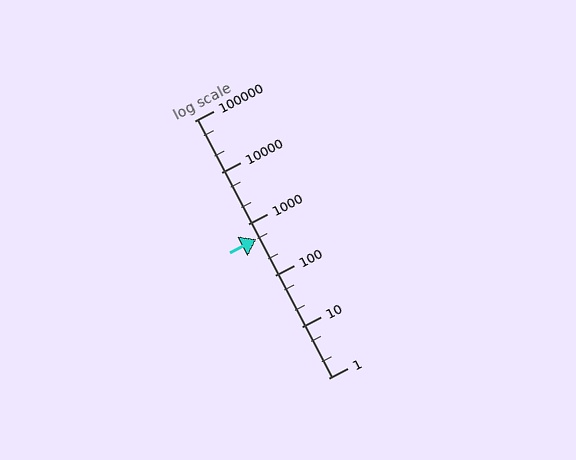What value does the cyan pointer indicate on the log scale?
The pointer indicates approximately 490.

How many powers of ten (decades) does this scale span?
The scale spans 5 decades, from 1 to 100000.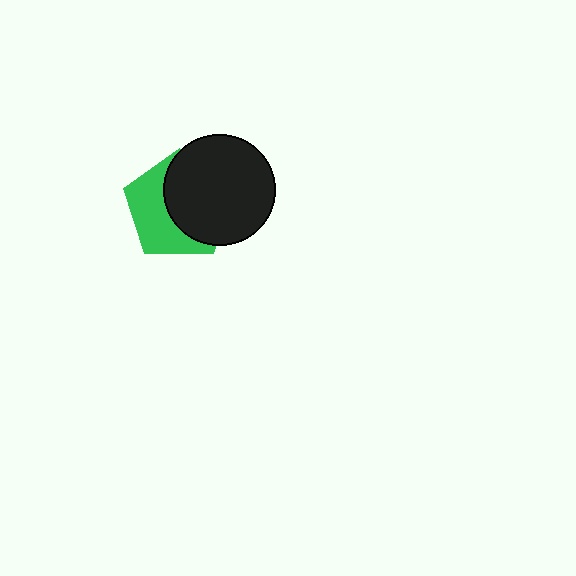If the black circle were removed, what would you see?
You would see the complete green pentagon.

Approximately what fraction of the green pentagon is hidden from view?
Roughly 55% of the green pentagon is hidden behind the black circle.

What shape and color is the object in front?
The object in front is a black circle.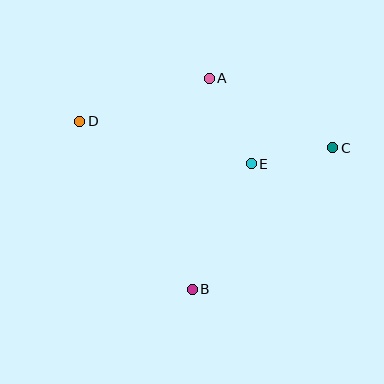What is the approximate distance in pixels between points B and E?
The distance between B and E is approximately 138 pixels.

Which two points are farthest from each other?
Points C and D are farthest from each other.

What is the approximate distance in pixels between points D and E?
The distance between D and E is approximately 177 pixels.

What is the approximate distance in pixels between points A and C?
The distance between A and C is approximately 142 pixels.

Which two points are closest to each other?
Points C and E are closest to each other.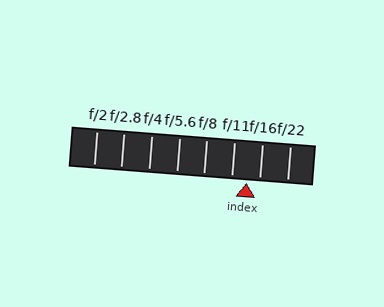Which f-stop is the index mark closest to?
The index mark is closest to f/16.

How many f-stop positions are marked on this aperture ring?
There are 8 f-stop positions marked.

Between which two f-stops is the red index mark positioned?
The index mark is between f/11 and f/16.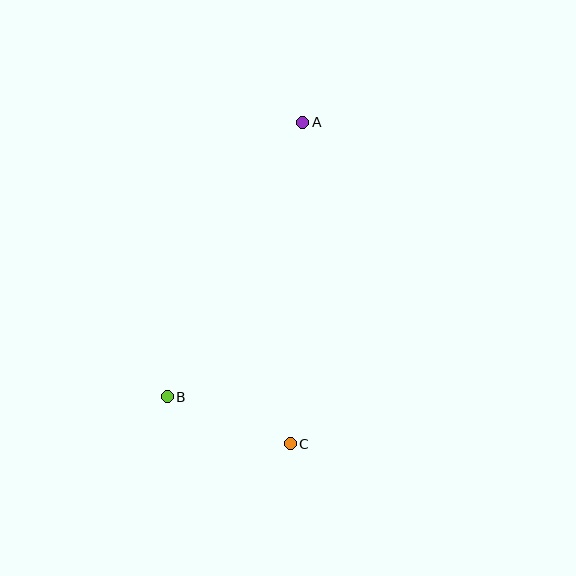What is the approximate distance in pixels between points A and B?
The distance between A and B is approximately 306 pixels.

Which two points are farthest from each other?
Points A and C are farthest from each other.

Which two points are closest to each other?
Points B and C are closest to each other.